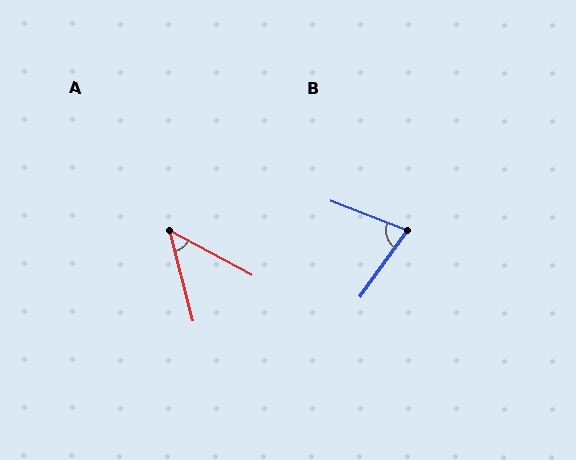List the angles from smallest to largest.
A (47°), B (76°).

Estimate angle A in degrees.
Approximately 47 degrees.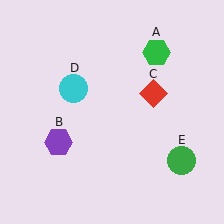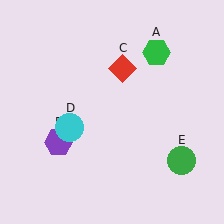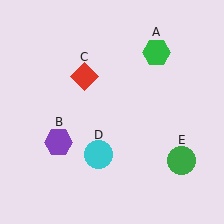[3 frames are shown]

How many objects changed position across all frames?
2 objects changed position: red diamond (object C), cyan circle (object D).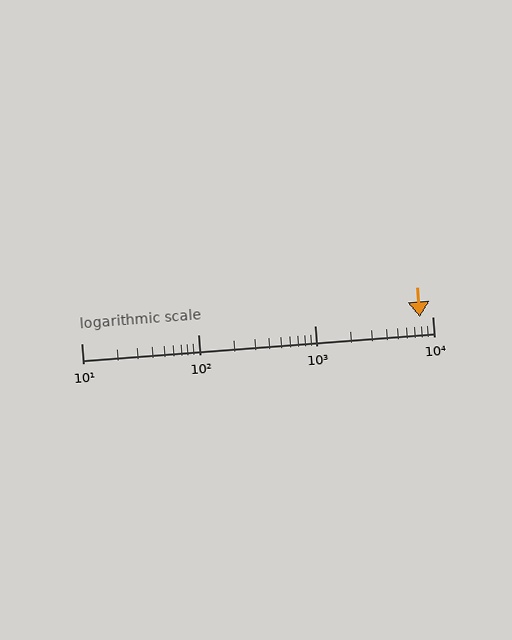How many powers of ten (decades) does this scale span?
The scale spans 3 decades, from 10 to 10000.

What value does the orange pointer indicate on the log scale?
The pointer indicates approximately 7900.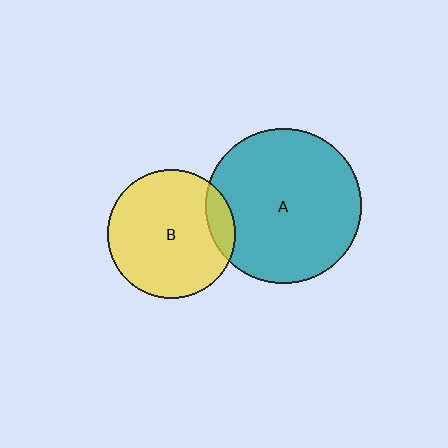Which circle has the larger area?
Circle A (teal).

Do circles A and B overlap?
Yes.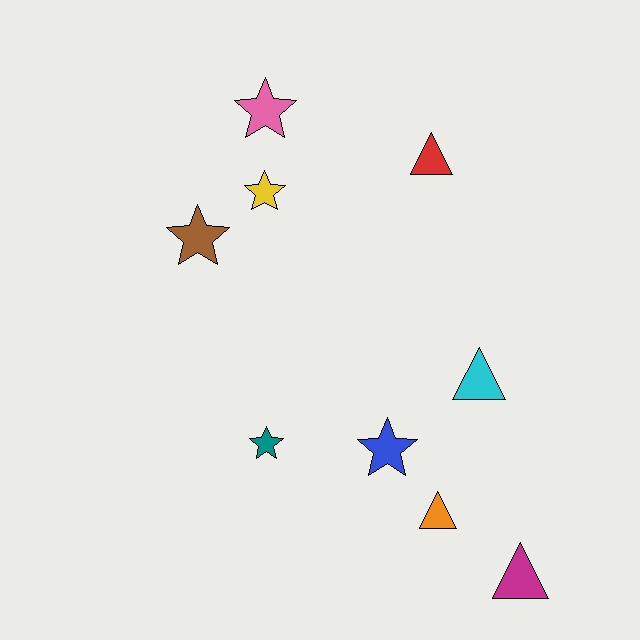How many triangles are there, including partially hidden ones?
There are 4 triangles.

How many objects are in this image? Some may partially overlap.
There are 9 objects.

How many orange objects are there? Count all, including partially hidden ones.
There is 1 orange object.